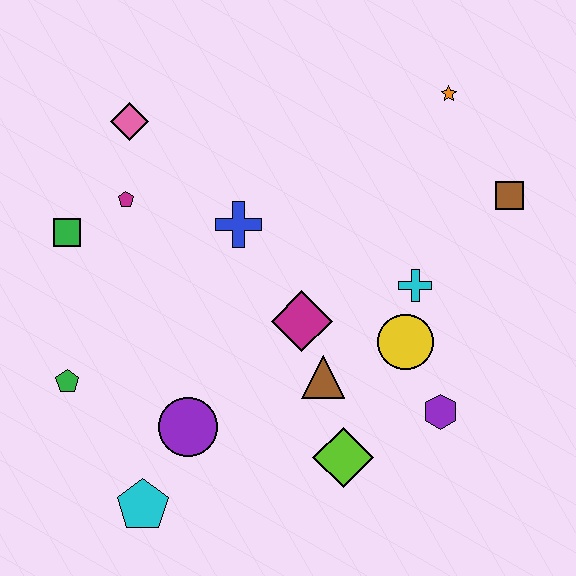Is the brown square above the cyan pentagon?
Yes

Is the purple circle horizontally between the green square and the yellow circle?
Yes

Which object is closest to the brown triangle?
The magenta diamond is closest to the brown triangle.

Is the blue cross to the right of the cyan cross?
No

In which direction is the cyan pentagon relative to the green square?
The cyan pentagon is below the green square.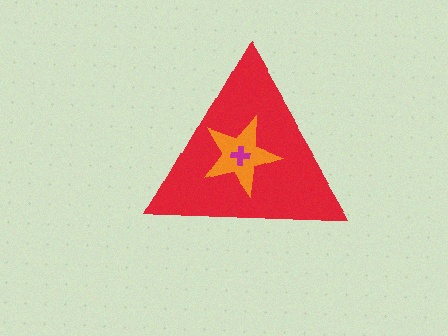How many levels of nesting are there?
3.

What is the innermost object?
The magenta cross.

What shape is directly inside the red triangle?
The orange star.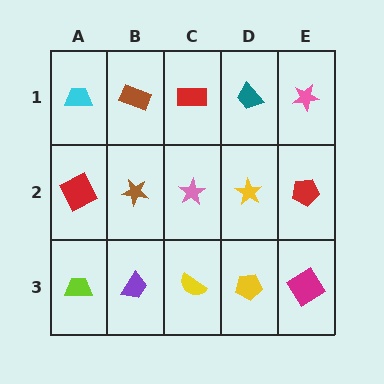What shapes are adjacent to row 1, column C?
A pink star (row 2, column C), a brown rectangle (row 1, column B), a teal trapezoid (row 1, column D).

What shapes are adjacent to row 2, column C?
A red rectangle (row 1, column C), a yellow semicircle (row 3, column C), a brown star (row 2, column B), a yellow star (row 2, column D).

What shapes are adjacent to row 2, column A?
A cyan trapezoid (row 1, column A), a lime trapezoid (row 3, column A), a brown star (row 2, column B).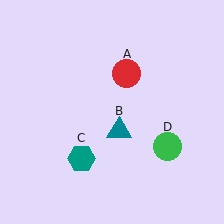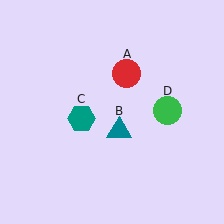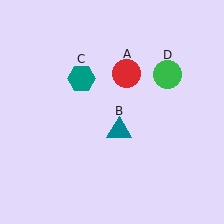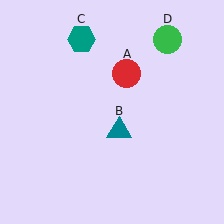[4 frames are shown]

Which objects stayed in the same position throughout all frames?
Red circle (object A) and teal triangle (object B) remained stationary.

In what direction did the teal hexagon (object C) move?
The teal hexagon (object C) moved up.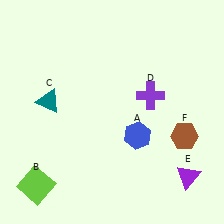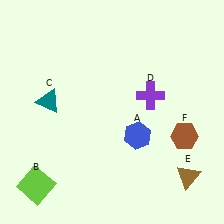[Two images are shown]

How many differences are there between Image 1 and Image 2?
There is 1 difference between the two images.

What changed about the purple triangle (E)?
In Image 1, E is purple. In Image 2, it changed to brown.